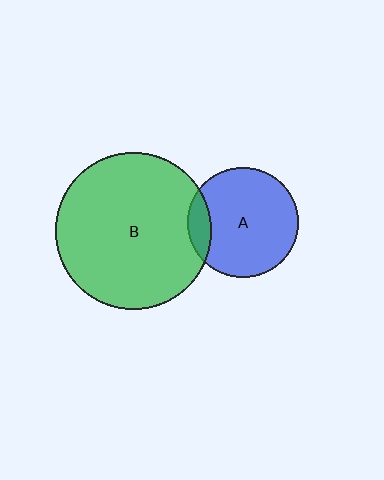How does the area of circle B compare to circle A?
Approximately 2.0 times.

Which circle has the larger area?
Circle B (green).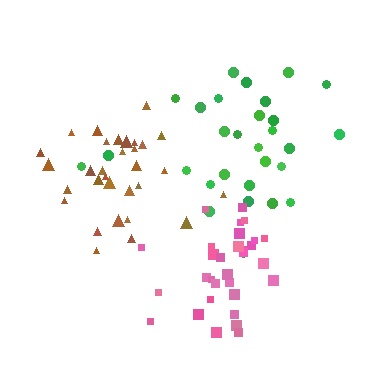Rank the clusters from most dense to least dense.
pink, brown, green.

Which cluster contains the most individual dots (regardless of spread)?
Pink (32).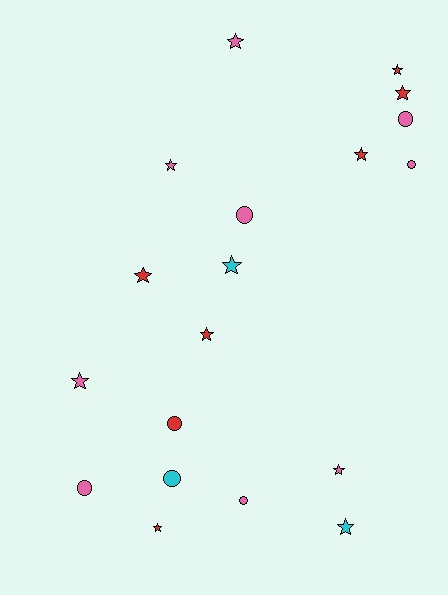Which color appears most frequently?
Pink, with 9 objects.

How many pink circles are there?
There are 5 pink circles.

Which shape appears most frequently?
Star, with 12 objects.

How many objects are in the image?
There are 19 objects.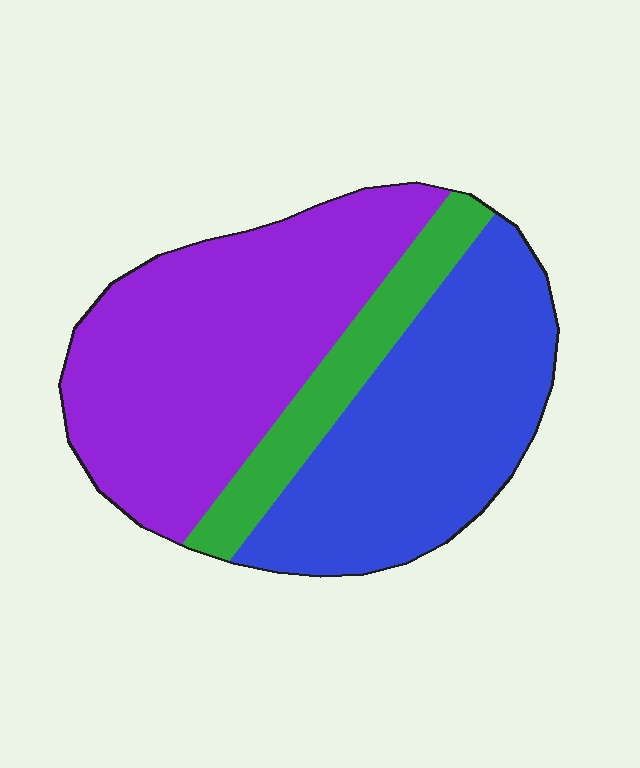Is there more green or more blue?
Blue.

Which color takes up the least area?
Green, at roughly 15%.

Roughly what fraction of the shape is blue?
Blue takes up about two fifths (2/5) of the shape.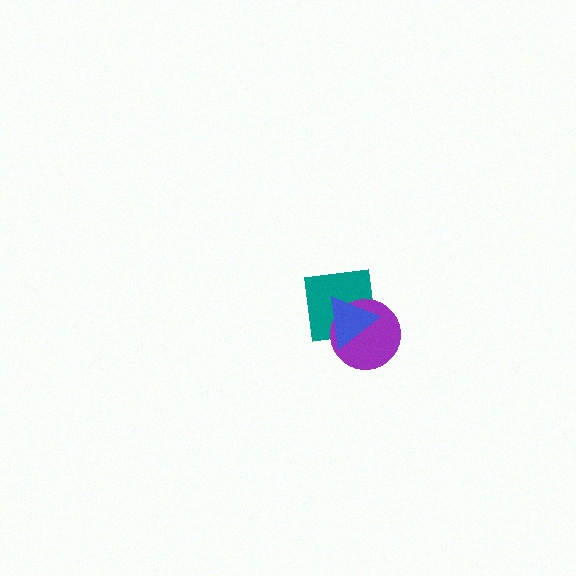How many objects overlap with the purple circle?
2 objects overlap with the purple circle.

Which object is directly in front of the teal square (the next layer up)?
The purple circle is directly in front of the teal square.